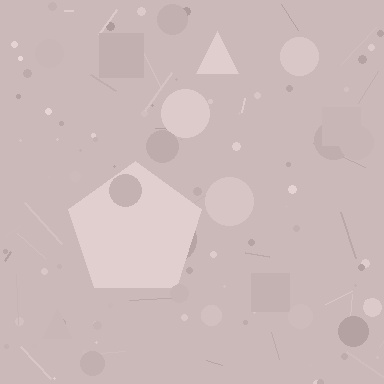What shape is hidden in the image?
A pentagon is hidden in the image.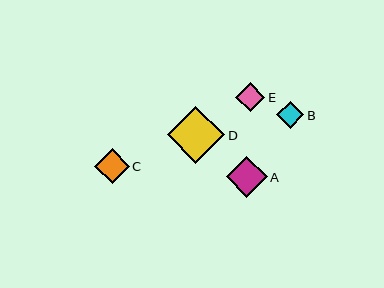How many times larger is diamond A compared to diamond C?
Diamond A is approximately 1.2 times the size of diamond C.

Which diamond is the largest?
Diamond D is the largest with a size of approximately 57 pixels.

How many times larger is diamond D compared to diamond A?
Diamond D is approximately 1.4 times the size of diamond A.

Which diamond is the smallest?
Diamond B is the smallest with a size of approximately 27 pixels.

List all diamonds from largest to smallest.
From largest to smallest: D, A, C, E, B.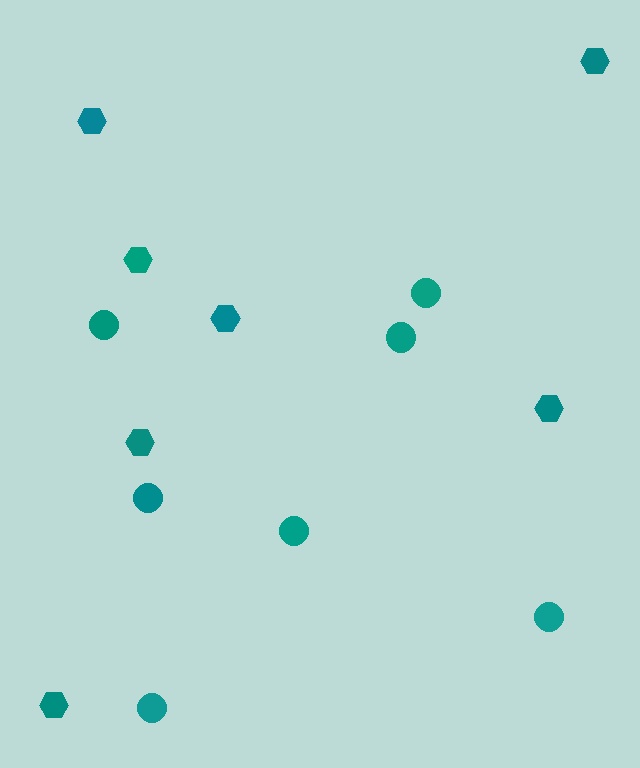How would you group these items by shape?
There are 2 groups: one group of circles (7) and one group of hexagons (7).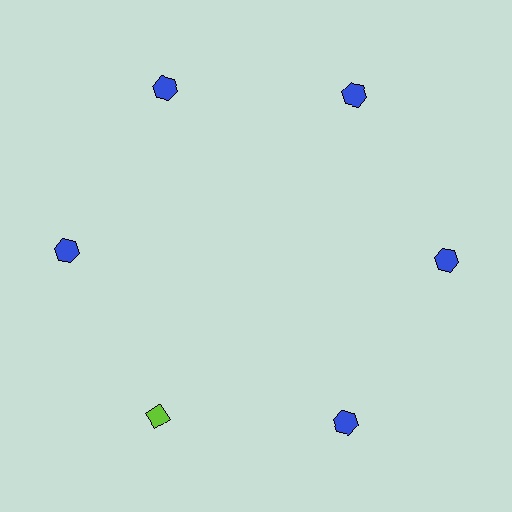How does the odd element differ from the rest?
It differs in both color (lime instead of blue) and shape (diamond instead of hexagon).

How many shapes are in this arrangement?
There are 6 shapes arranged in a ring pattern.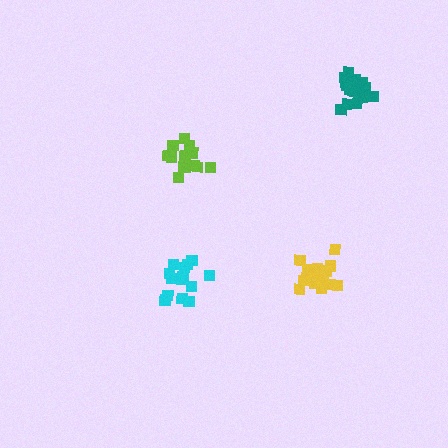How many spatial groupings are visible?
There are 4 spatial groupings.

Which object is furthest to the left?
The lime cluster is leftmost.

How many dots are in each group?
Group 1: 18 dots, Group 2: 14 dots, Group 3: 13 dots, Group 4: 19 dots (64 total).